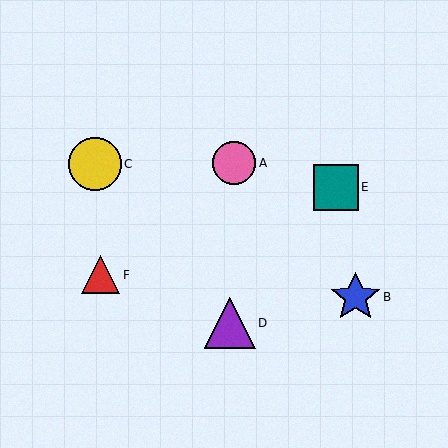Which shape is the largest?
The yellow circle (labeled C) is the largest.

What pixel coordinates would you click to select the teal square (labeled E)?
Click at (336, 187) to select the teal square E.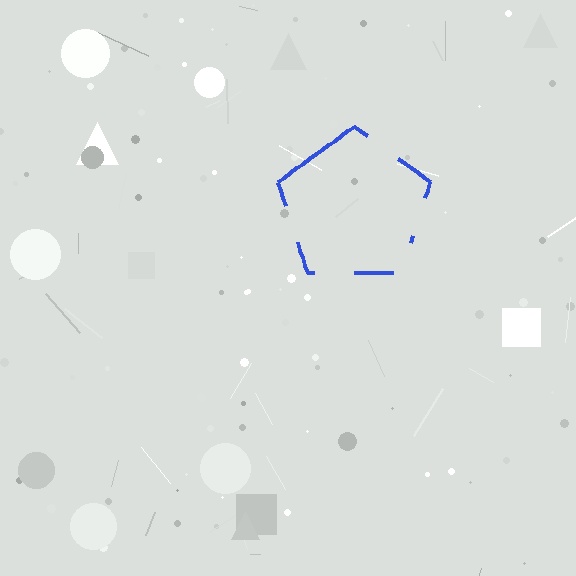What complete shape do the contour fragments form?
The contour fragments form a pentagon.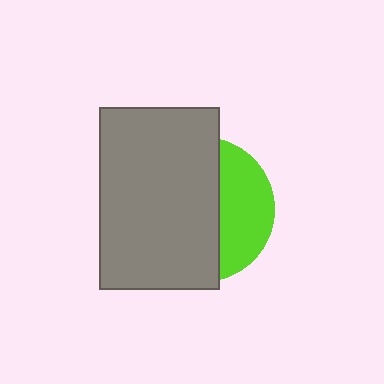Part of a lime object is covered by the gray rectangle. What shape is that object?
It is a circle.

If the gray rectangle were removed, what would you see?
You would see the complete lime circle.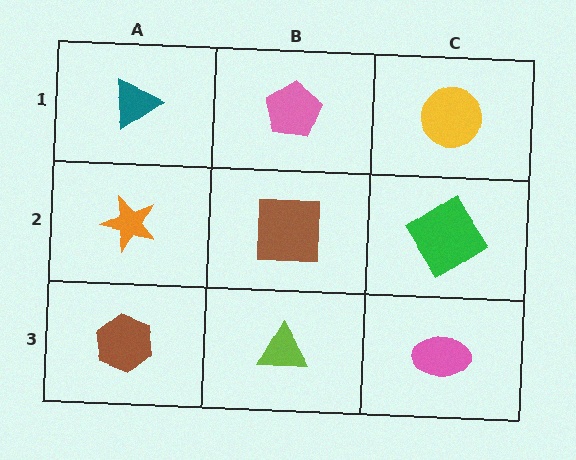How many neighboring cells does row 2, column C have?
3.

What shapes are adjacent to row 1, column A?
An orange star (row 2, column A), a pink pentagon (row 1, column B).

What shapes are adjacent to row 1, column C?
A green diamond (row 2, column C), a pink pentagon (row 1, column B).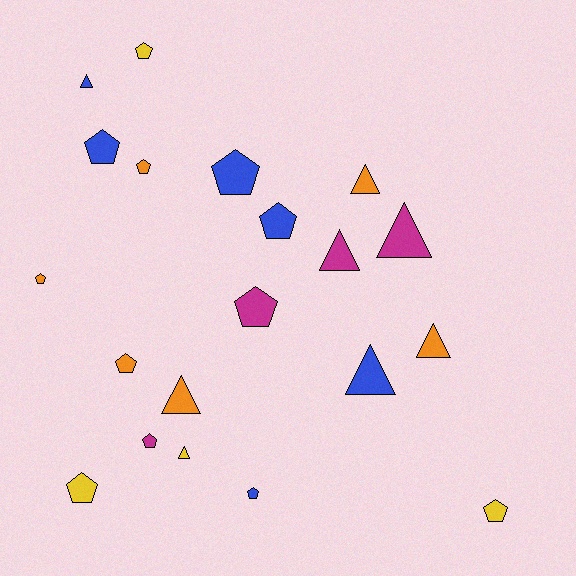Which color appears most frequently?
Blue, with 6 objects.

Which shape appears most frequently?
Pentagon, with 12 objects.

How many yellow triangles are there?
There is 1 yellow triangle.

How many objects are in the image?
There are 20 objects.